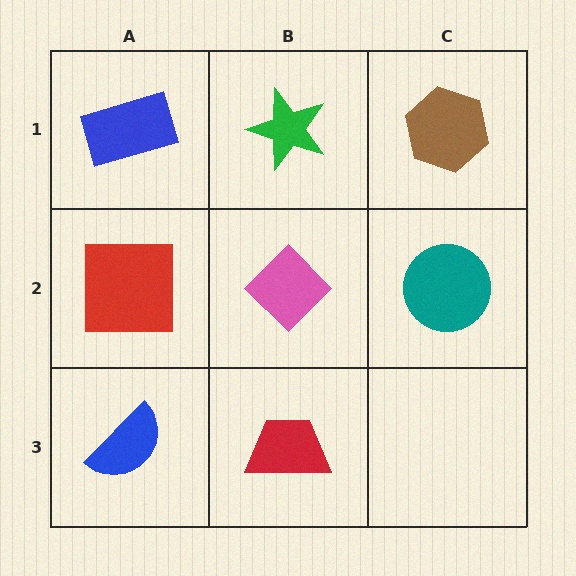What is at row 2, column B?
A pink diamond.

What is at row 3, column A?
A blue semicircle.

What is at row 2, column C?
A teal circle.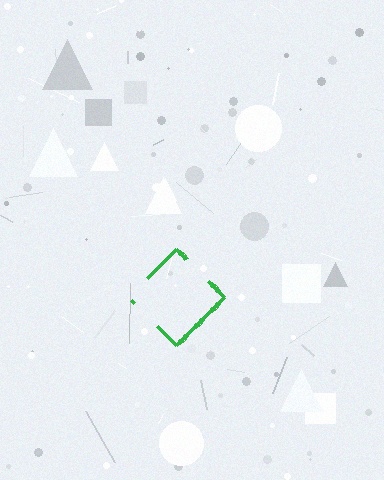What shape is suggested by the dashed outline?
The dashed outline suggests a diamond.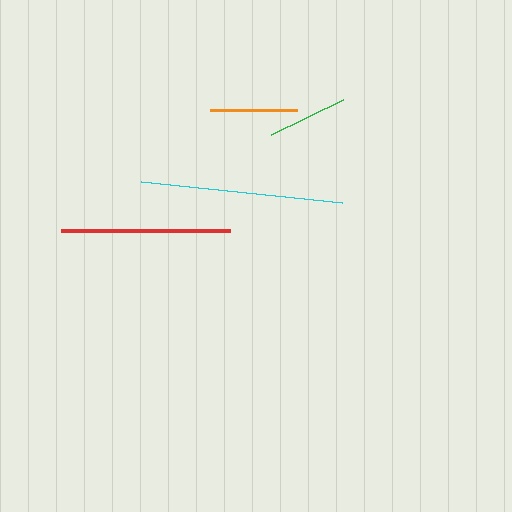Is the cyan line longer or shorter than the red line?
The cyan line is longer than the red line.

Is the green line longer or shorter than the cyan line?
The cyan line is longer than the green line.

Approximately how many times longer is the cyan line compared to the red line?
The cyan line is approximately 1.2 times the length of the red line.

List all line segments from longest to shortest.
From longest to shortest: cyan, red, orange, green.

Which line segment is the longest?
The cyan line is the longest at approximately 202 pixels.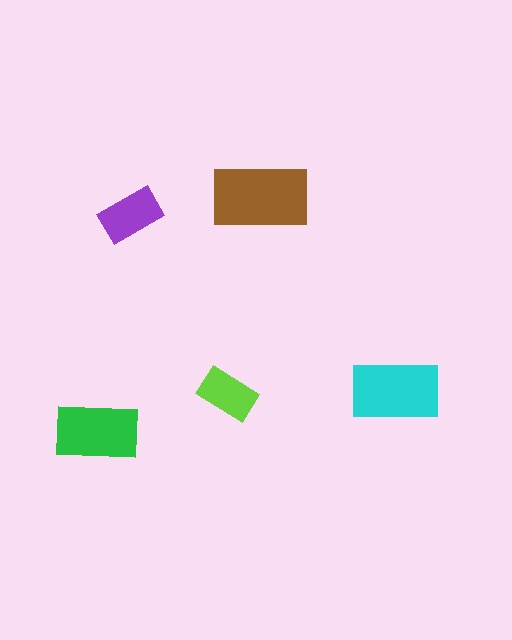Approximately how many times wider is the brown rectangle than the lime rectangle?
About 1.5 times wider.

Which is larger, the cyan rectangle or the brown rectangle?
The brown one.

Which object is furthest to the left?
The green rectangle is leftmost.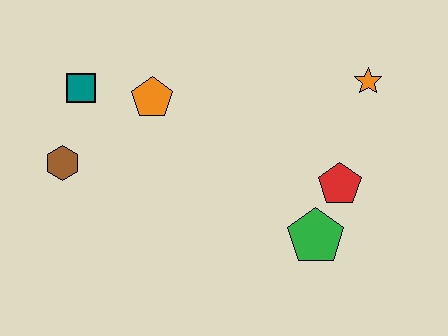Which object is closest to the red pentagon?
The green pentagon is closest to the red pentagon.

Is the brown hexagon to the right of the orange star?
No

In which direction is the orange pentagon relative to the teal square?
The orange pentagon is to the right of the teal square.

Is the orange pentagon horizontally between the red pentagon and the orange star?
No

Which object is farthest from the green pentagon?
The teal square is farthest from the green pentagon.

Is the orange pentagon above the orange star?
No